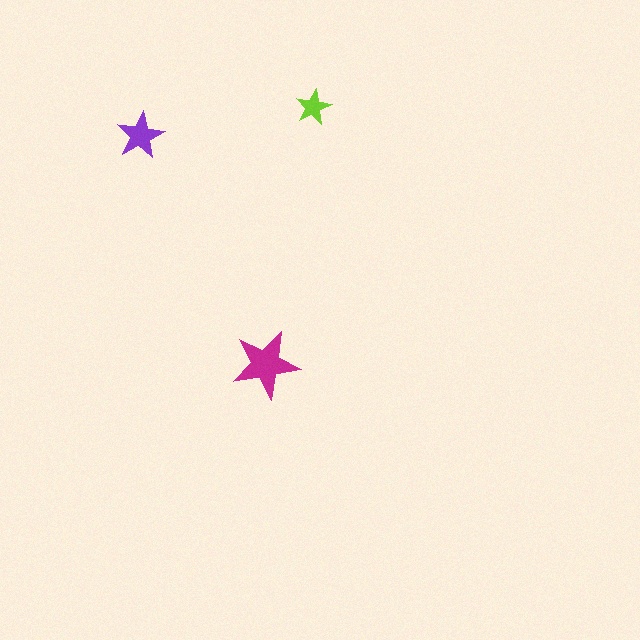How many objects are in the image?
There are 3 objects in the image.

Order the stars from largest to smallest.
the magenta one, the purple one, the lime one.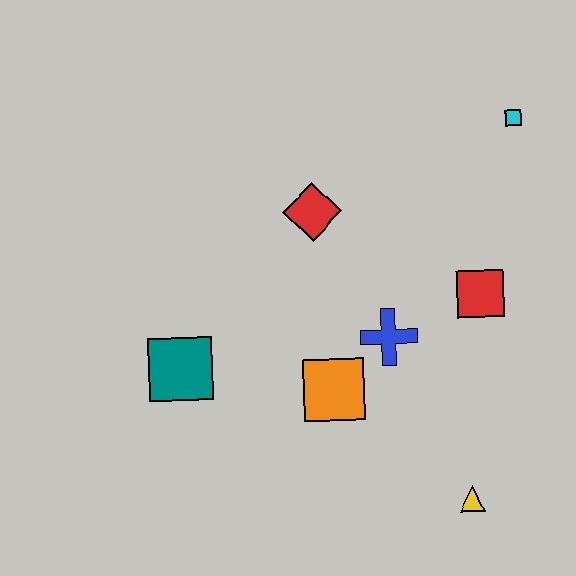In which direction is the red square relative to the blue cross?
The red square is to the right of the blue cross.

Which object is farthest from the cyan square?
The teal square is farthest from the cyan square.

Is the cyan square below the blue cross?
No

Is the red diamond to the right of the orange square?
No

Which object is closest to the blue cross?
The orange square is closest to the blue cross.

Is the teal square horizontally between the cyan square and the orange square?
No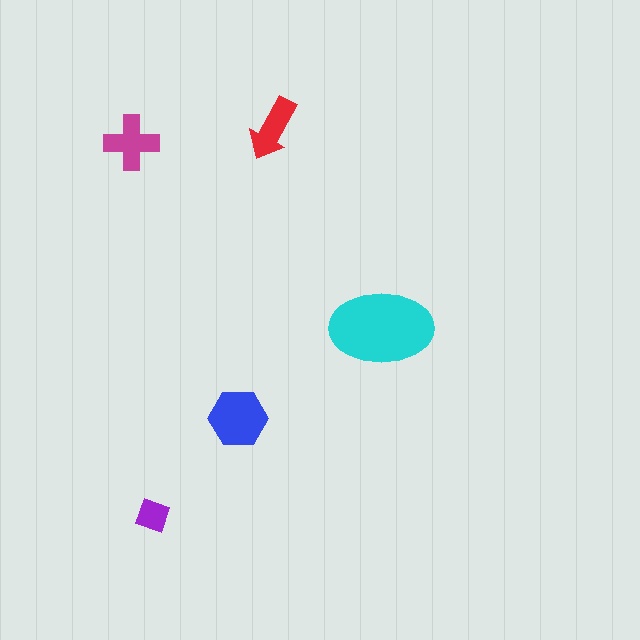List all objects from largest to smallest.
The cyan ellipse, the blue hexagon, the magenta cross, the red arrow, the purple diamond.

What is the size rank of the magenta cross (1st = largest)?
3rd.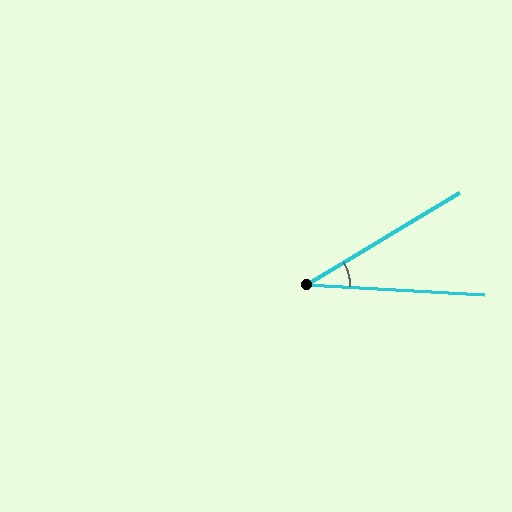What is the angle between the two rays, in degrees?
Approximately 34 degrees.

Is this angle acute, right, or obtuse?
It is acute.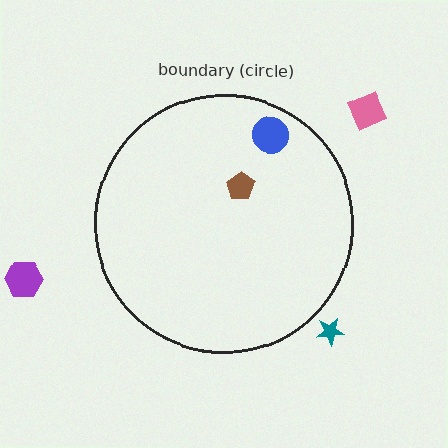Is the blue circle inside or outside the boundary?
Inside.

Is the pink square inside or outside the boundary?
Outside.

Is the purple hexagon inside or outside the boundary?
Outside.